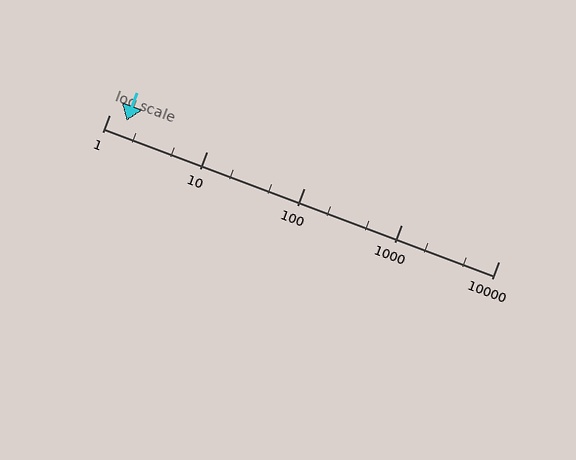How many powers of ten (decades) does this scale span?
The scale spans 4 decades, from 1 to 10000.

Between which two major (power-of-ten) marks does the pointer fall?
The pointer is between 1 and 10.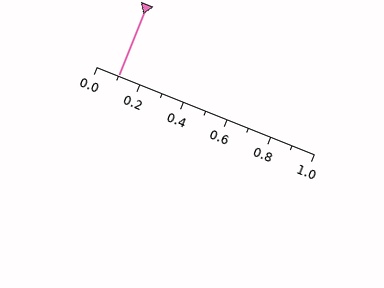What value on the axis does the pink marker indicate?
The marker indicates approximately 0.1.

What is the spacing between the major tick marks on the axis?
The major ticks are spaced 0.2 apart.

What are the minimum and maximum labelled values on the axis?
The axis runs from 0.0 to 1.0.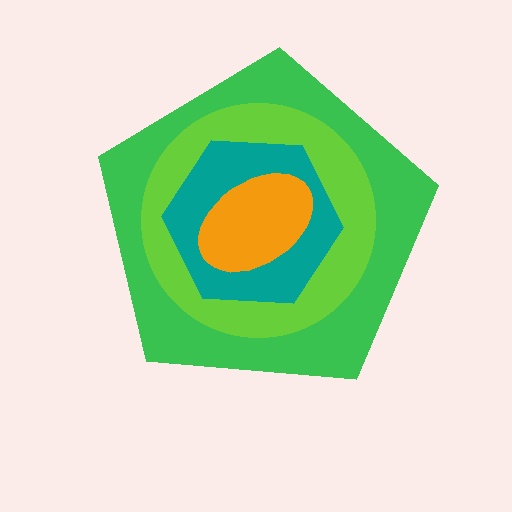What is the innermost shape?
The orange ellipse.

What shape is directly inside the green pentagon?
The lime circle.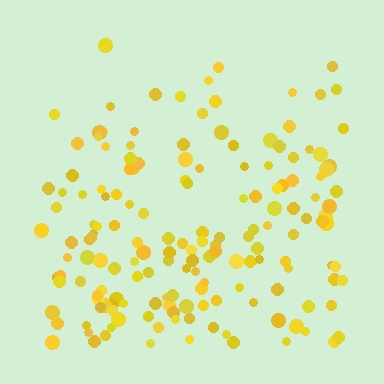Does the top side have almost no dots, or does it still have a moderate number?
Still a moderate number, just noticeably fewer than the bottom.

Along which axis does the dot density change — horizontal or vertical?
Vertical.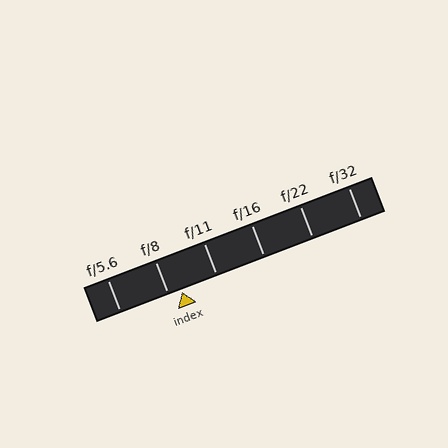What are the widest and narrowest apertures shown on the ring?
The widest aperture shown is f/5.6 and the narrowest is f/32.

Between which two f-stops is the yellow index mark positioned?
The index mark is between f/8 and f/11.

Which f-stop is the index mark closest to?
The index mark is closest to f/8.